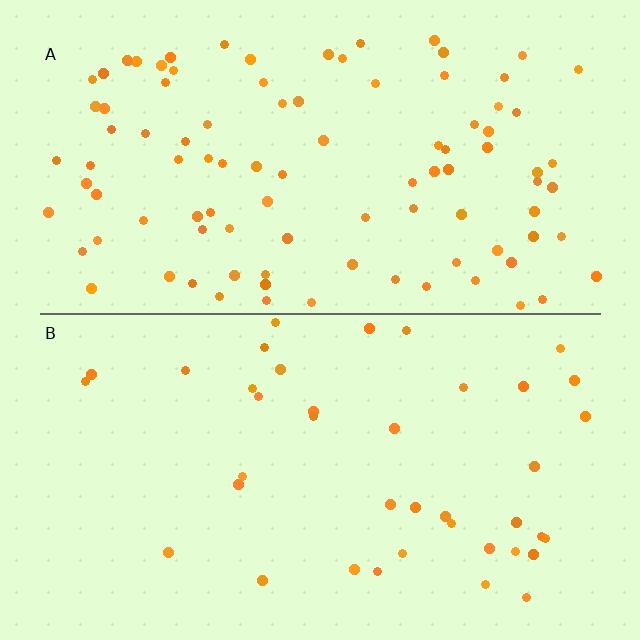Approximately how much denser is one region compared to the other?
Approximately 2.4× — region A over region B.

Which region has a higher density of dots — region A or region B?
A (the top).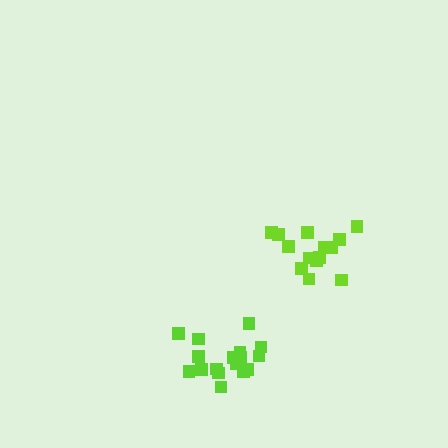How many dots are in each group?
Group 1: 17 dots, Group 2: 14 dots (31 total).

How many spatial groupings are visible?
There are 2 spatial groupings.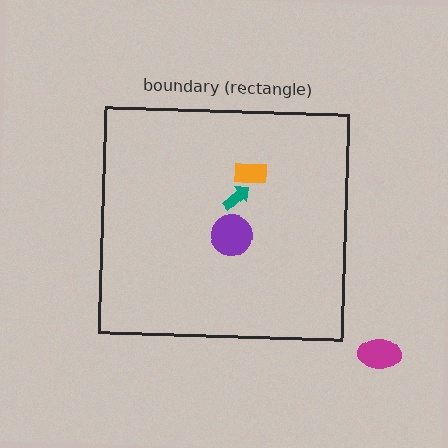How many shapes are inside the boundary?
3 inside, 1 outside.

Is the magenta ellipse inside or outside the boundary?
Outside.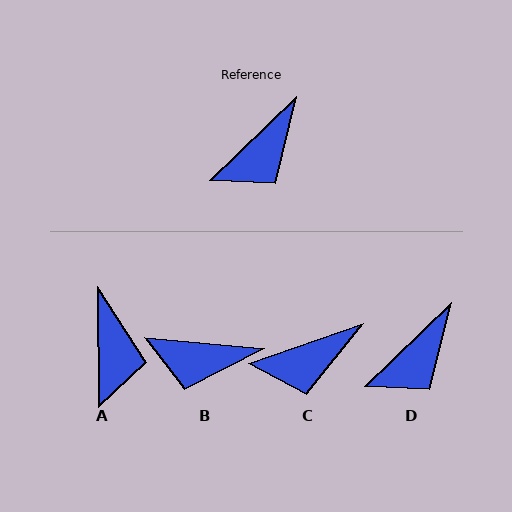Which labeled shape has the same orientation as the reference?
D.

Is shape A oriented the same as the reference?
No, it is off by about 47 degrees.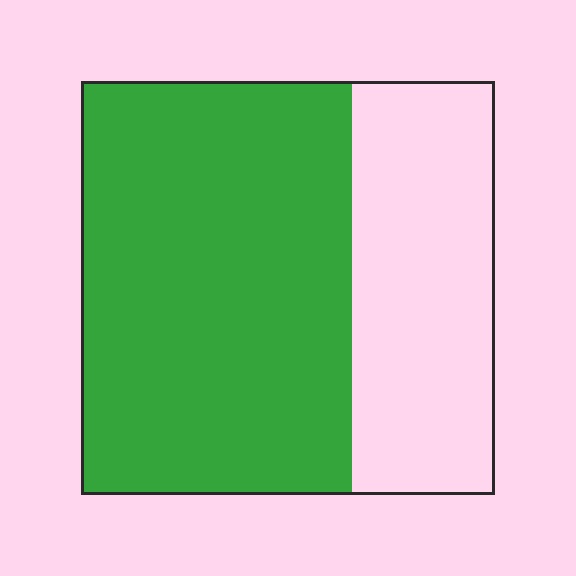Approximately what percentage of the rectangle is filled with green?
Approximately 65%.